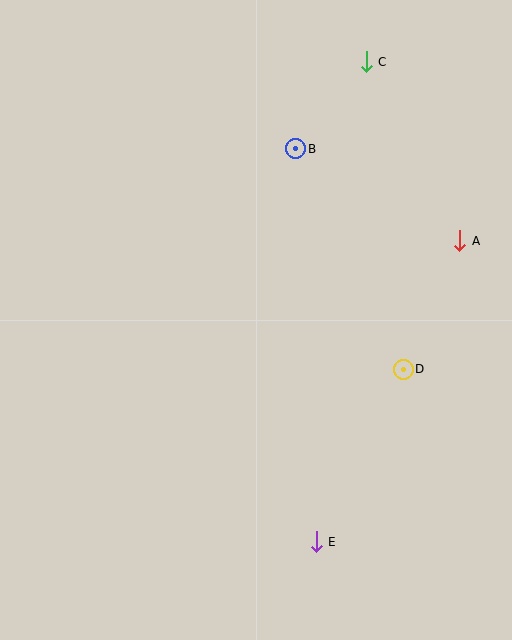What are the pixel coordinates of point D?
Point D is at (403, 369).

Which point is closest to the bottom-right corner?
Point E is closest to the bottom-right corner.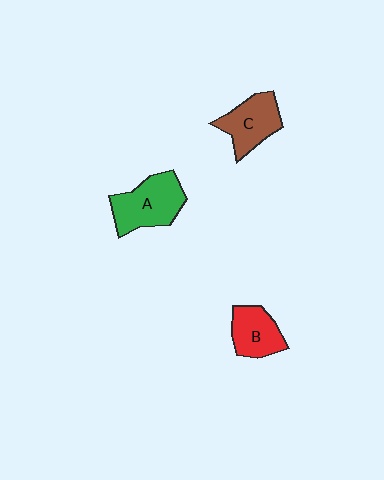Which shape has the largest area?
Shape A (green).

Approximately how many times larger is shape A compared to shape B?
Approximately 1.4 times.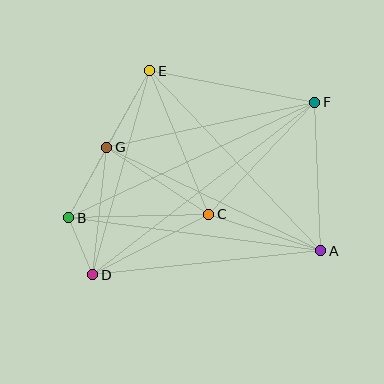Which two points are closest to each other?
Points B and D are closest to each other.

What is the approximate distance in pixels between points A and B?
The distance between A and B is approximately 254 pixels.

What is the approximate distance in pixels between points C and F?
The distance between C and F is approximately 154 pixels.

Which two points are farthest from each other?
Points D and F are farthest from each other.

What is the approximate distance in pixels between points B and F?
The distance between B and F is approximately 271 pixels.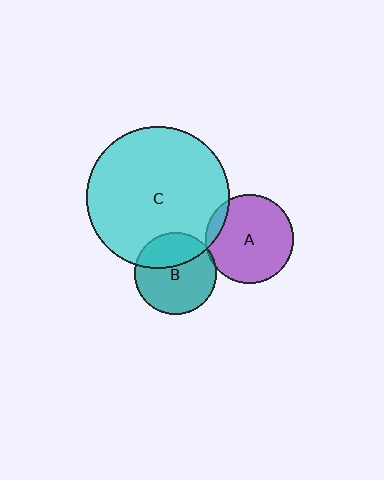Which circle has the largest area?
Circle C (cyan).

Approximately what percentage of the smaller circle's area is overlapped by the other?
Approximately 10%.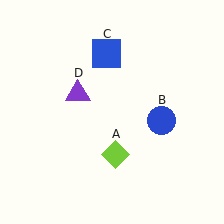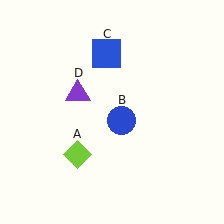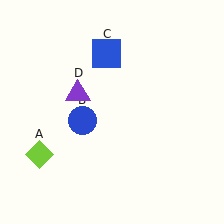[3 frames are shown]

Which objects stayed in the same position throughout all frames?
Blue square (object C) and purple triangle (object D) remained stationary.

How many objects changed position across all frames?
2 objects changed position: lime diamond (object A), blue circle (object B).